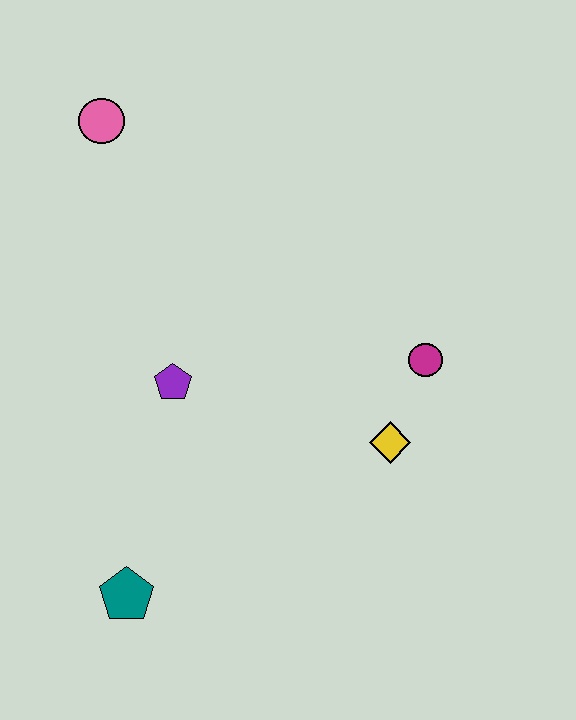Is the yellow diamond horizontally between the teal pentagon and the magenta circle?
Yes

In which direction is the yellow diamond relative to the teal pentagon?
The yellow diamond is to the right of the teal pentagon.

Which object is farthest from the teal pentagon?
The pink circle is farthest from the teal pentagon.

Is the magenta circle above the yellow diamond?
Yes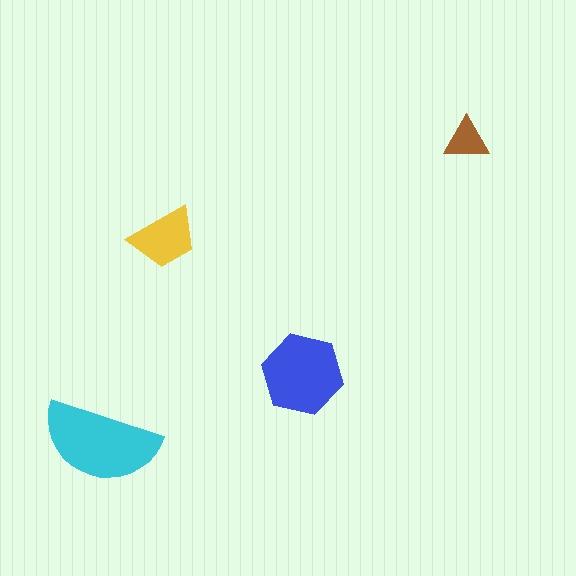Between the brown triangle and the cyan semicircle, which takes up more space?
The cyan semicircle.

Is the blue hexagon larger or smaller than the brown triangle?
Larger.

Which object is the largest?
The cyan semicircle.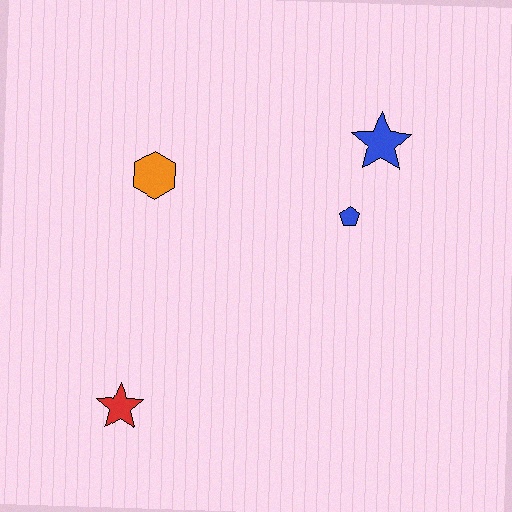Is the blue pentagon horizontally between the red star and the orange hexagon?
No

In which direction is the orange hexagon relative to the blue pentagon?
The orange hexagon is to the left of the blue pentagon.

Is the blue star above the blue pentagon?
Yes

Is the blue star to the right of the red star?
Yes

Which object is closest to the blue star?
The blue pentagon is closest to the blue star.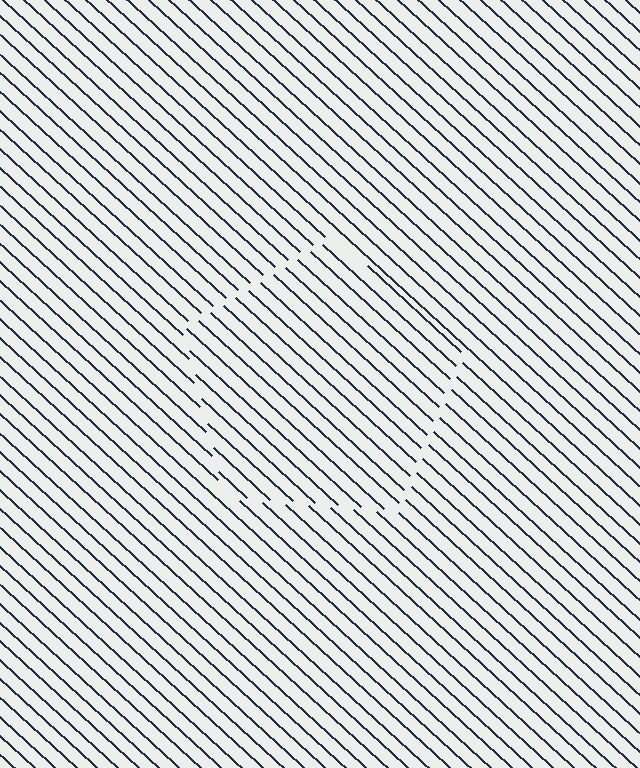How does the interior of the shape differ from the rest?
The interior of the shape contains the same grating, shifted by half a period — the contour is defined by the phase discontinuity where line-ends from the inner and outer gratings abut.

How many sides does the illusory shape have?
5 sides — the line-ends trace a pentagon.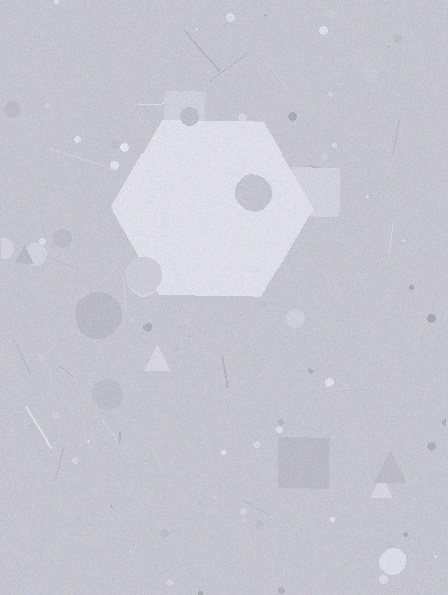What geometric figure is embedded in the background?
A hexagon is embedded in the background.